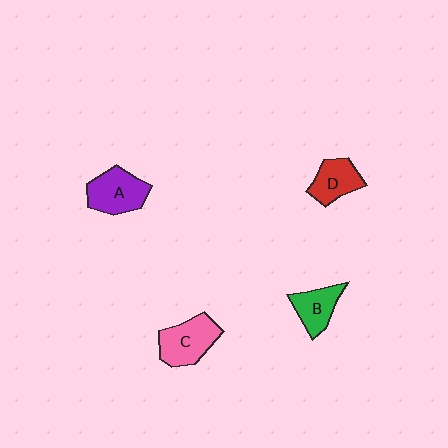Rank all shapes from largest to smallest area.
From largest to smallest: C (pink), A (purple), D (red), B (green).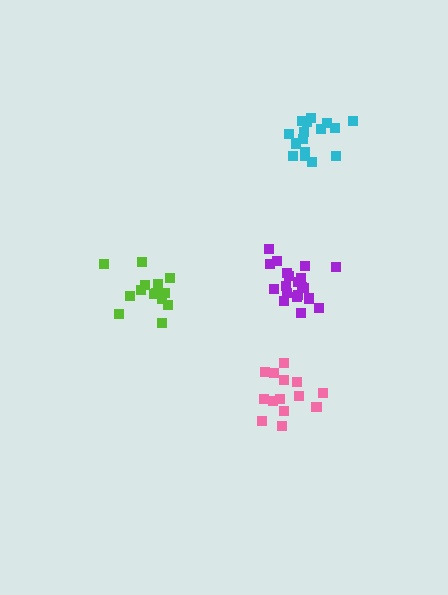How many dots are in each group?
Group 1: 14 dots, Group 2: 14 dots, Group 3: 20 dots, Group 4: 16 dots (64 total).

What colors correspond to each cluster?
The clusters are colored: lime, pink, purple, cyan.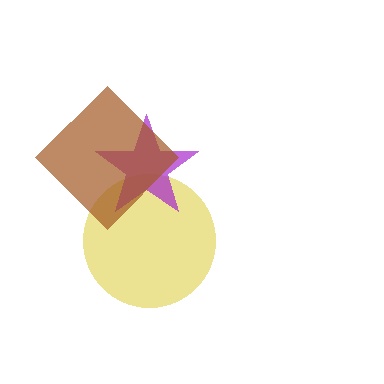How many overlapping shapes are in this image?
There are 3 overlapping shapes in the image.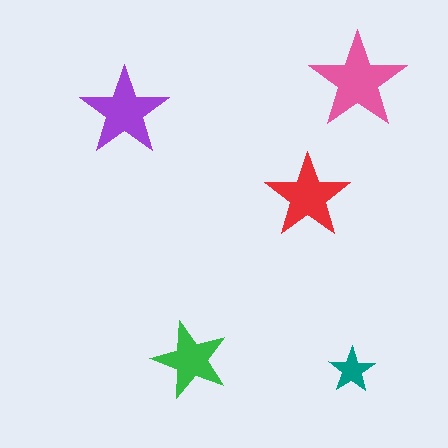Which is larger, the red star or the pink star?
The pink one.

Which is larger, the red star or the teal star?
The red one.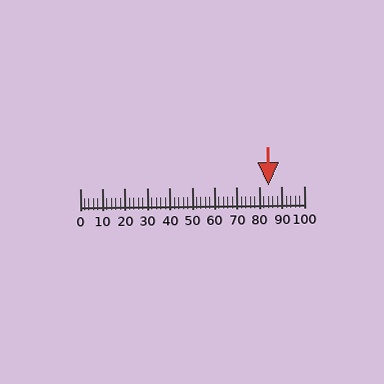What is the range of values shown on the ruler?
The ruler shows values from 0 to 100.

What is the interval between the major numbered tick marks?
The major tick marks are spaced 10 units apart.